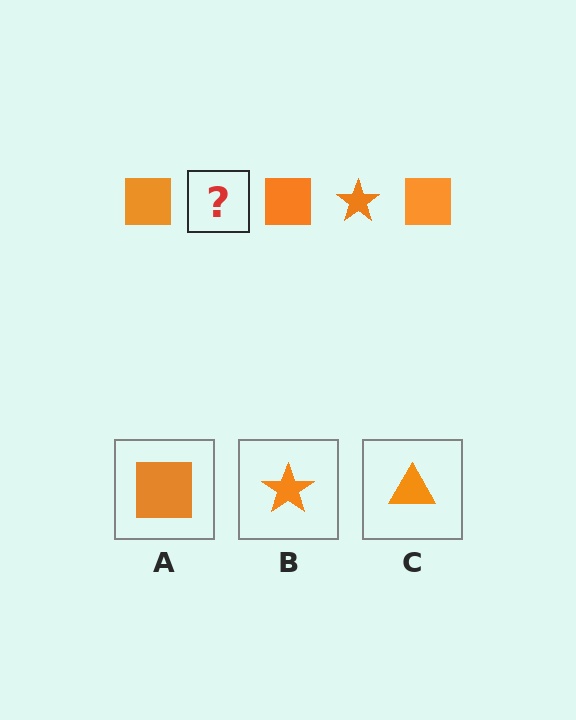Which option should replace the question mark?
Option B.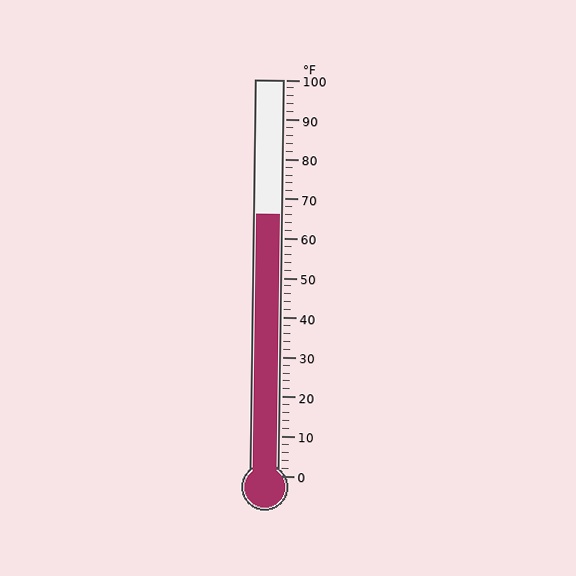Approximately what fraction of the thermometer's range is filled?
The thermometer is filled to approximately 65% of its range.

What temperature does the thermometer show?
The thermometer shows approximately 66°F.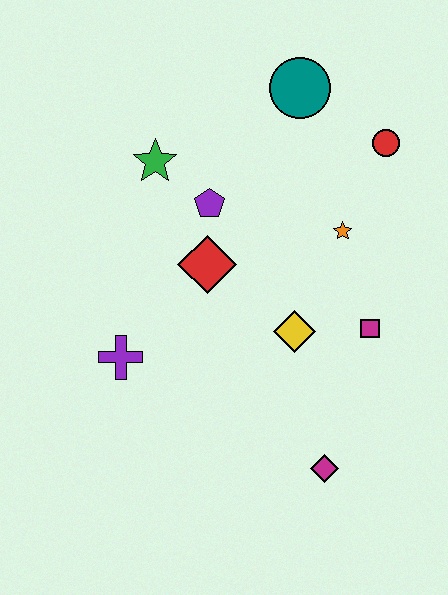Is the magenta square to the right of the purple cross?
Yes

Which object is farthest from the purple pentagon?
The magenta diamond is farthest from the purple pentagon.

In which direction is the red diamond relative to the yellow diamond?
The red diamond is to the left of the yellow diamond.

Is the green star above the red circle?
No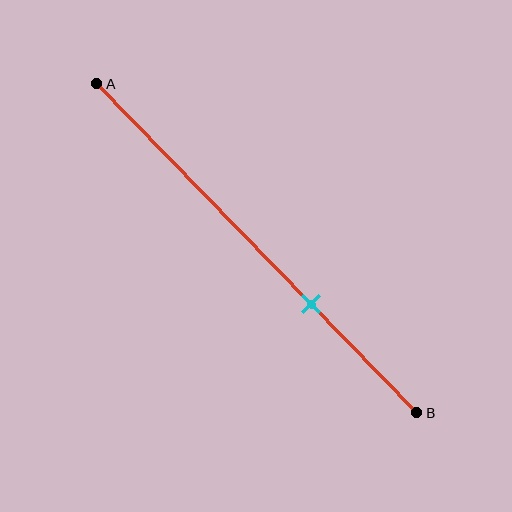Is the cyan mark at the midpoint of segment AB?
No, the mark is at about 65% from A, not at the 50% midpoint.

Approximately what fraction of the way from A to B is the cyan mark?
The cyan mark is approximately 65% of the way from A to B.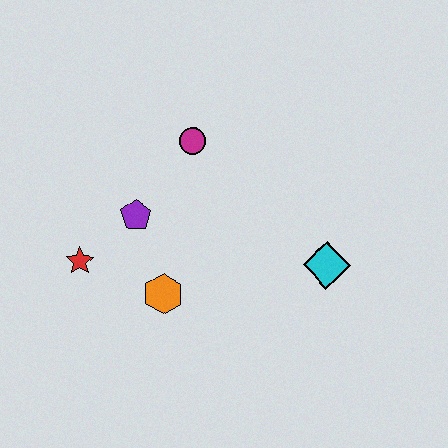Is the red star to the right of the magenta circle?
No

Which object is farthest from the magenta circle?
The cyan diamond is farthest from the magenta circle.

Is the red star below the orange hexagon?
No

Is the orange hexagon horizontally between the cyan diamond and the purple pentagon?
Yes